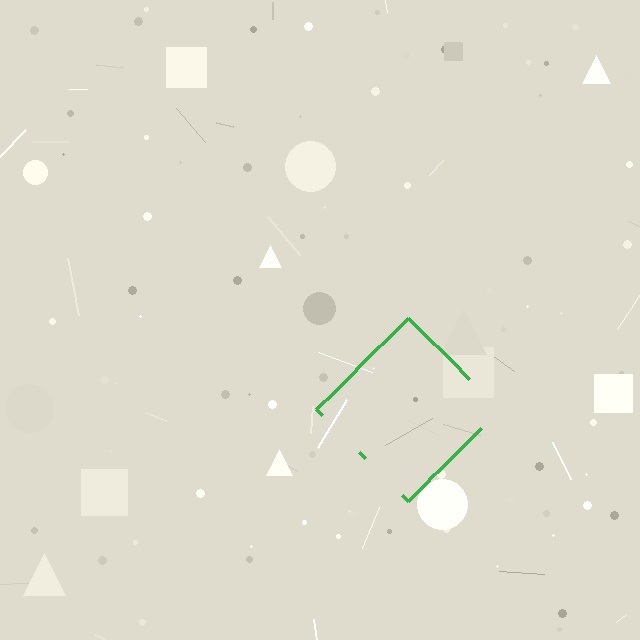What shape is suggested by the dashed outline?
The dashed outline suggests a diamond.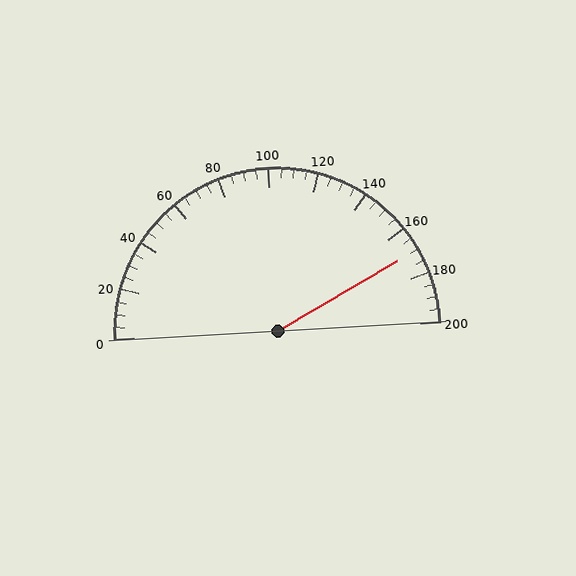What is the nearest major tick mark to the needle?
The nearest major tick mark is 160.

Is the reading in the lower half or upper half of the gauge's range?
The reading is in the upper half of the range (0 to 200).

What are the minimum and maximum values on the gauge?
The gauge ranges from 0 to 200.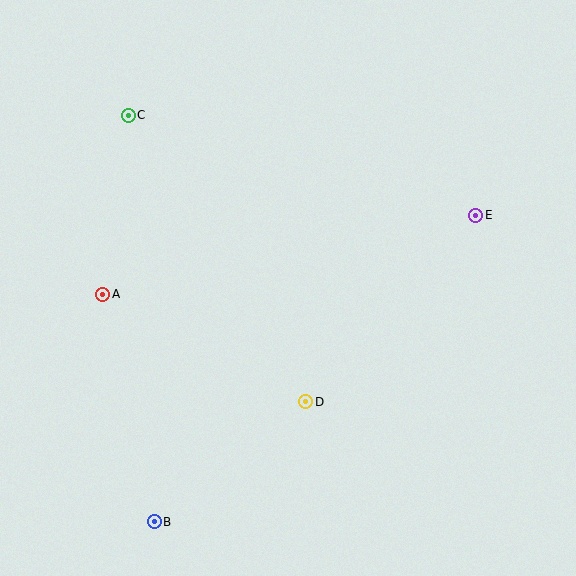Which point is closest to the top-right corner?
Point E is closest to the top-right corner.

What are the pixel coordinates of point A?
Point A is at (103, 294).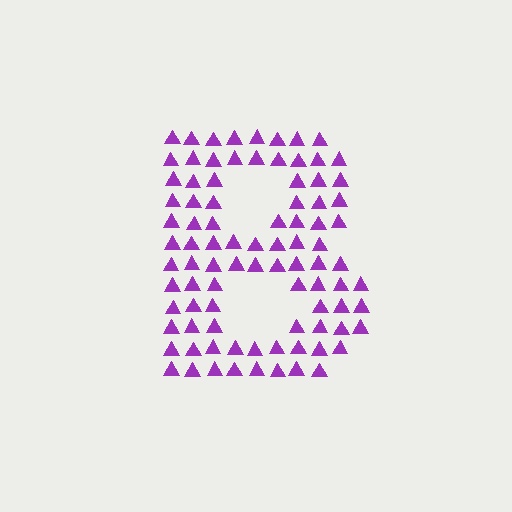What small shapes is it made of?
It is made of small triangles.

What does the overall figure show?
The overall figure shows the letter B.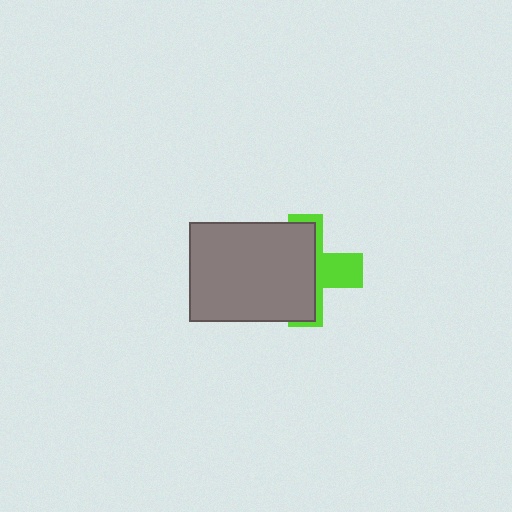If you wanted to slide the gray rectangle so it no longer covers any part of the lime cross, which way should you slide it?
Slide it left — that is the most direct way to separate the two shapes.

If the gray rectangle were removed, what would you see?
You would see the complete lime cross.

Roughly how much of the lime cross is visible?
A small part of it is visible (roughly 39%).